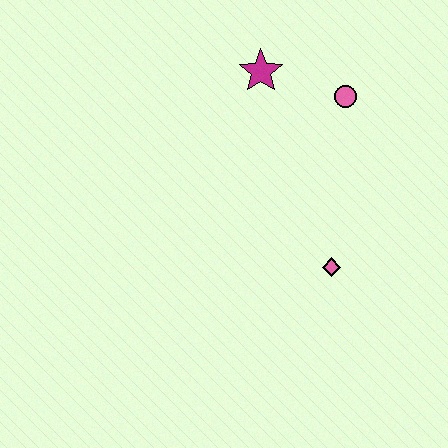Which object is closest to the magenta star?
The pink circle is closest to the magenta star.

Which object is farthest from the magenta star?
The pink diamond is farthest from the magenta star.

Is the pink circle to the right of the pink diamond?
Yes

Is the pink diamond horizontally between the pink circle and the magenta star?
Yes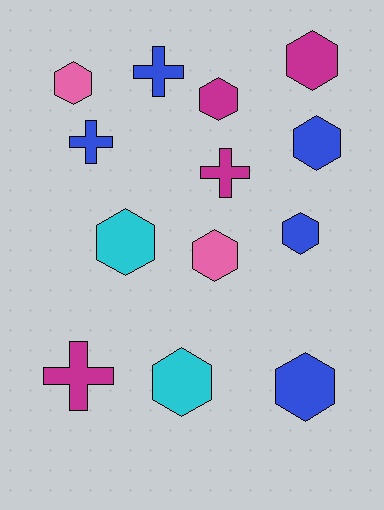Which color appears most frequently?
Blue, with 5 objects.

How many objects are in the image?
There are 13 objects.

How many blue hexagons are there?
There are 3 blue hexagons.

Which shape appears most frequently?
Hexagon, with 9 objects.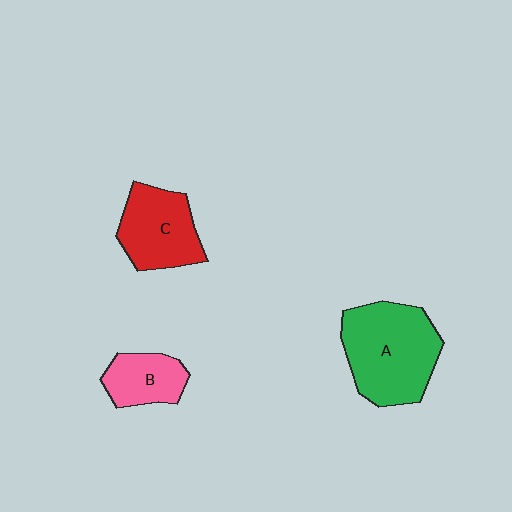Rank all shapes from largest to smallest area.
From largest to smallest: A (green), C (red), B (pink).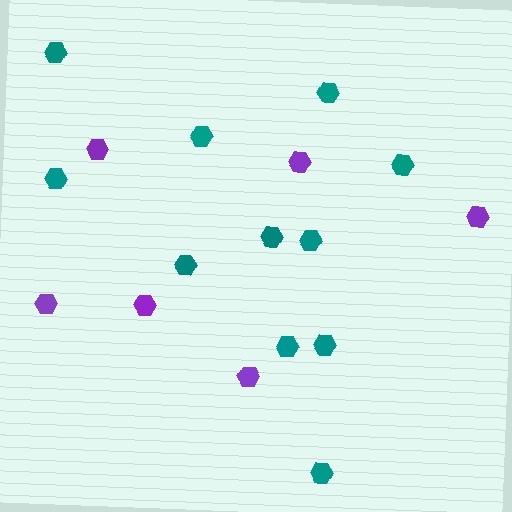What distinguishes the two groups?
There are 2 groups: one group of teal hexagons (11) and one group of purple hexagons (6).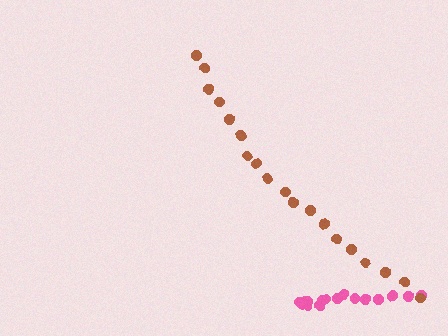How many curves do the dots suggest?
There are 2 distinct paths.